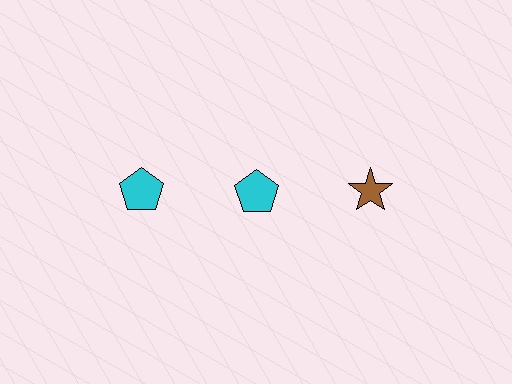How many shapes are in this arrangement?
There are 3 shapes arranged in a grid pattern.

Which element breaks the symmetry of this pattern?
The brown star in the top row, center column breaks the symmetry. All other shapes are cyan pentagons.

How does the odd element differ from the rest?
It differs in both color (brown instead of cyan) and shape (star instead of pentagon).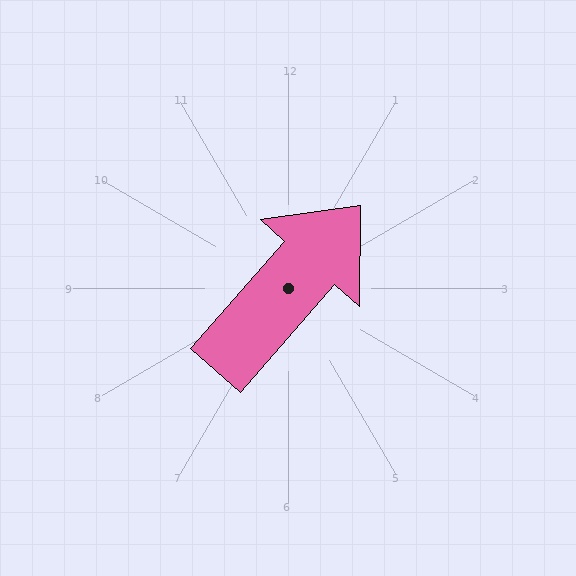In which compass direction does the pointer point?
Northeast.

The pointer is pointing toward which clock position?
Roughly 1 o'clock.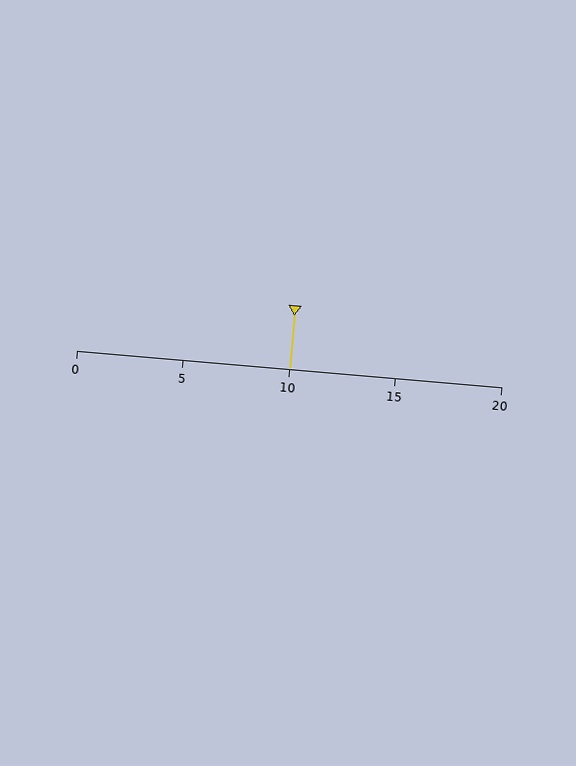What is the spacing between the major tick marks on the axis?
The major ticks are spaced 5 apart.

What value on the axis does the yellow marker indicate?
The marker indicates approximately 10.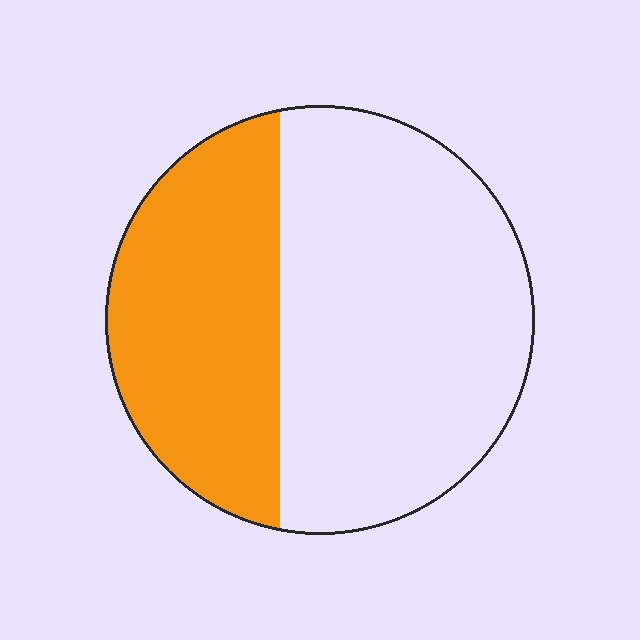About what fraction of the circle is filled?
About three eighths (3/8).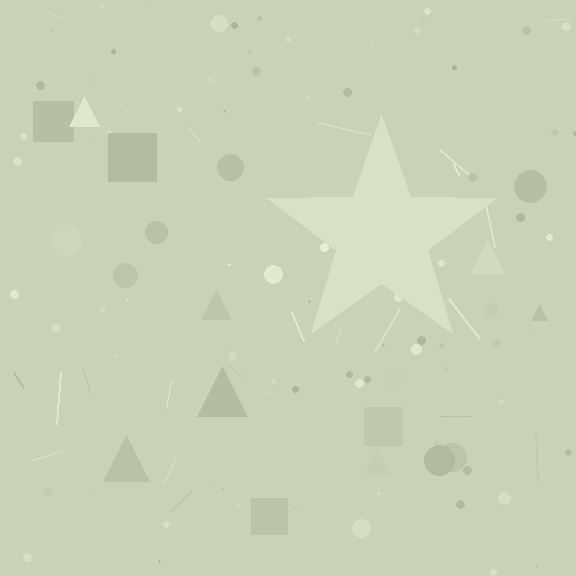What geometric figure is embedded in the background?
A star is embedded in the background.